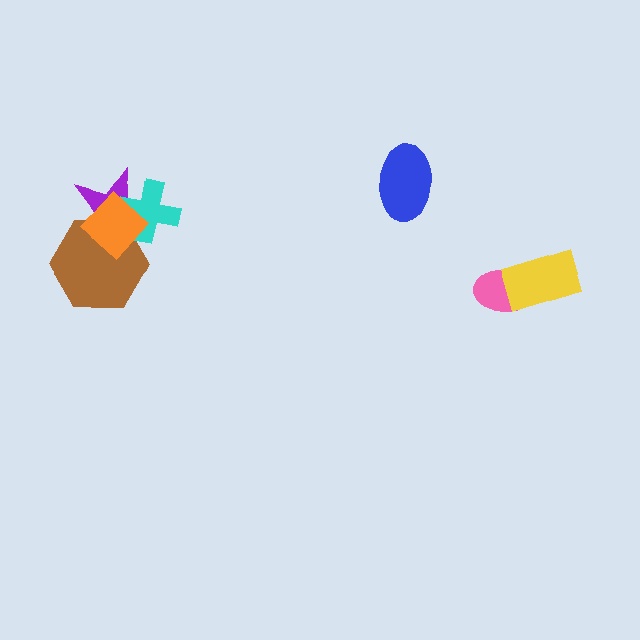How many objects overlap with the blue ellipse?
0 objects overlap with the blue ellipse.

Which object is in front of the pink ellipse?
The yellow rectangle is in front of the pink ellipse.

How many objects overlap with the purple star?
3 objects overlap with the purple star.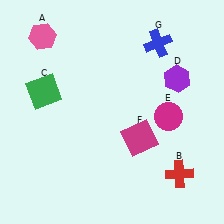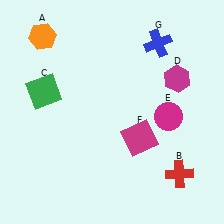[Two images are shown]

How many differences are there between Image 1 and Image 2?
There are 2 differences between the two images.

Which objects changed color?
A changed from pink to orange. D changed from purple to magenta.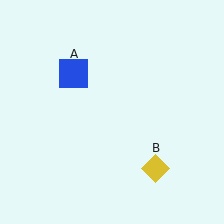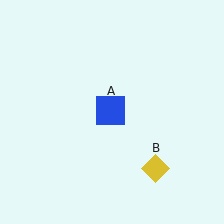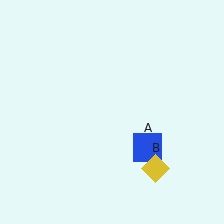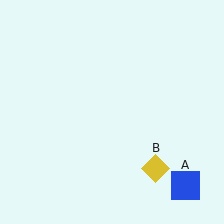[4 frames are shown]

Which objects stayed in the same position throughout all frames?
Yellow diamond (object B) remained stationary.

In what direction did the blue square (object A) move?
The blue square (object A) moved down and to the right.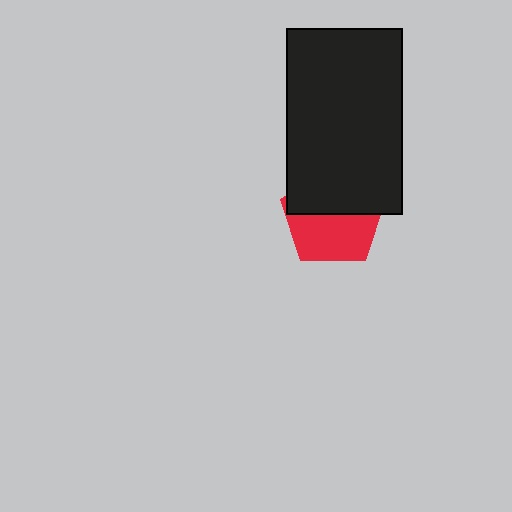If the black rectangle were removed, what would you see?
You would see the complete red pentagon.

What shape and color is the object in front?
The object in front is a black rectangle.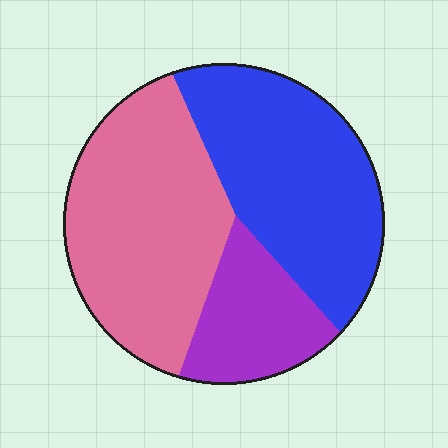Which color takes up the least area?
Purple, at roughly 20%.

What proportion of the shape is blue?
Blue covers 39% of the shape.